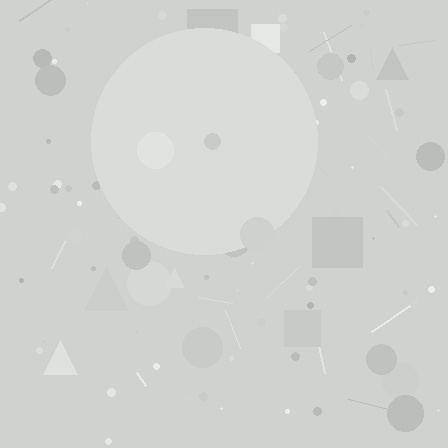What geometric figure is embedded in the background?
A circle is embedded in the background.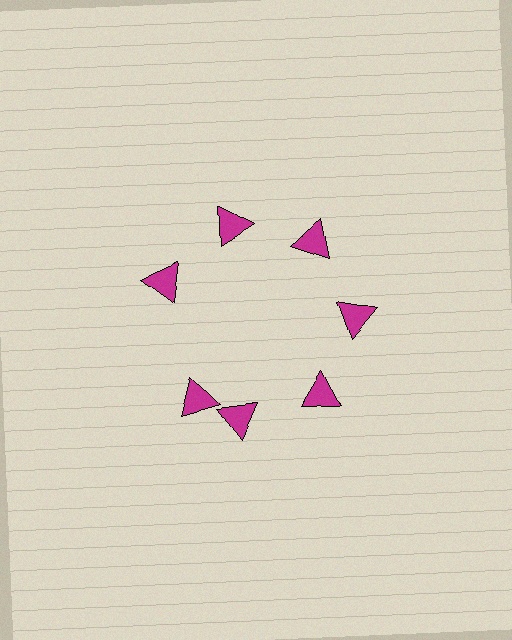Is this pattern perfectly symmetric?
No. The 7 magenta triangles are arranged in a ring, but one element near the 8 o'clock position is rotated out of alignment along the ring, breaking the 7-fold rotational symmetry.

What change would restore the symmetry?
The symmetry would be restored by rotating it back into even spacing with its neighbors so that all 7 triangles sit at equal angles and equal distance from the center.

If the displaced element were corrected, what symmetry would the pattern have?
It would have 7-fold rotational symmetry — the pattern would map onto itself every 51 degrees.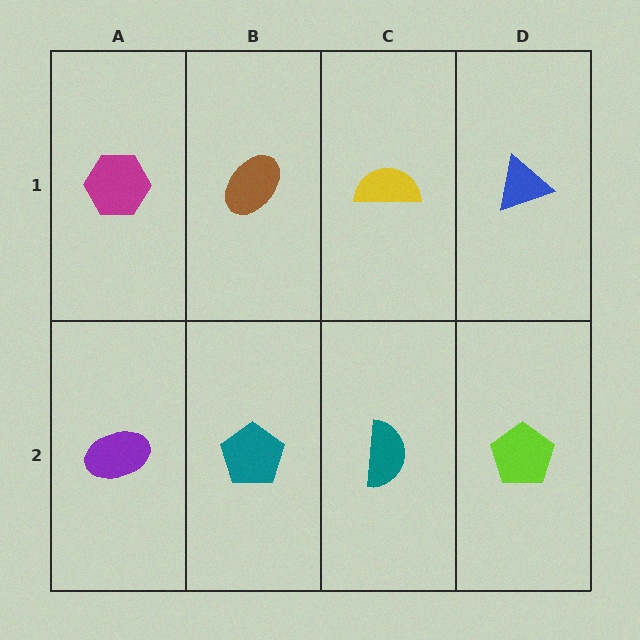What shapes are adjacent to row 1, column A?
A purple ellipse (row 2, column A), a brown ellipse (row 1, column B).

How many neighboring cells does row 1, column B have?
3.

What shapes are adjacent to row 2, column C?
A yellow semicircle (row 1, column C), a teal pentagon (row 2, column B), a lime pentagon (row 2, column D).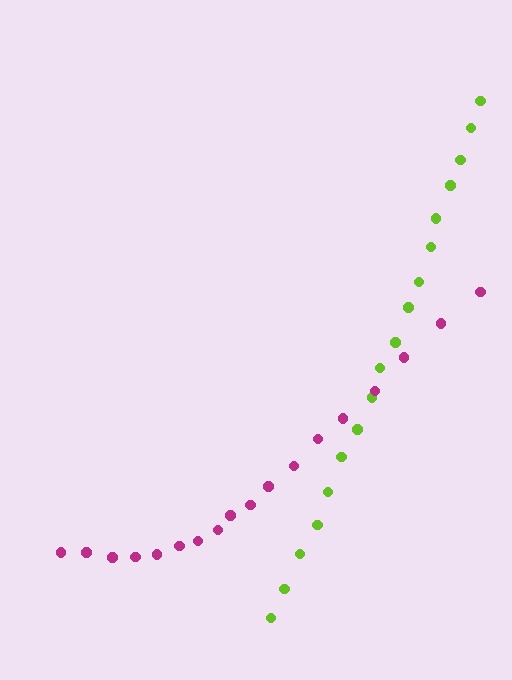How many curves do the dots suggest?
There are 2 distinct paths.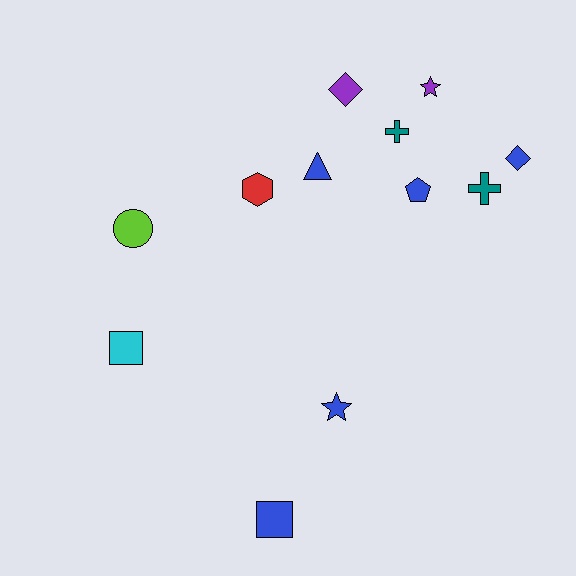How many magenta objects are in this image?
There are no magenta objects.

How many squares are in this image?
There are 2 squares.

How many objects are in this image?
There are 12 objects.